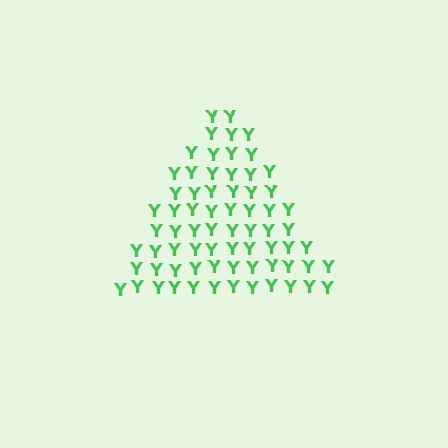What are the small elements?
The small elements are letter Y's.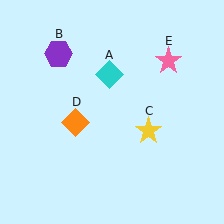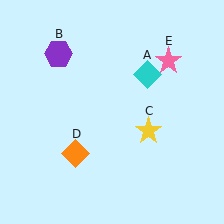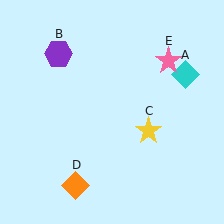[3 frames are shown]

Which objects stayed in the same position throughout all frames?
Purple hexagon (object B) and yellow star (object C) and pink star (object E) remained stationary.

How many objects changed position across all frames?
2 objects changed position: cyan diamond (object A), orange diamond (object D).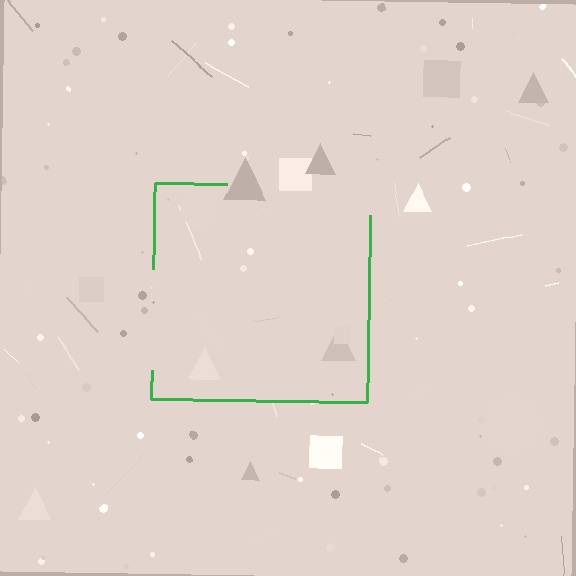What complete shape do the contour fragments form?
The contour fragments form a square.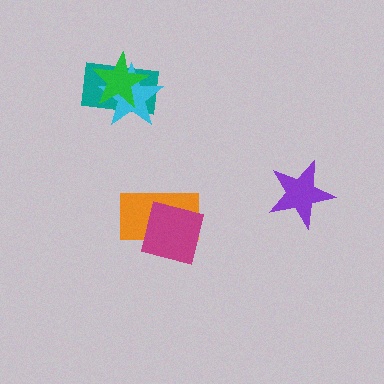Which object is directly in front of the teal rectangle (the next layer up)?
The cyan star is directly in front of the teal rectangle.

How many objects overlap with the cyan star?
2 objects overlap with the cyan star.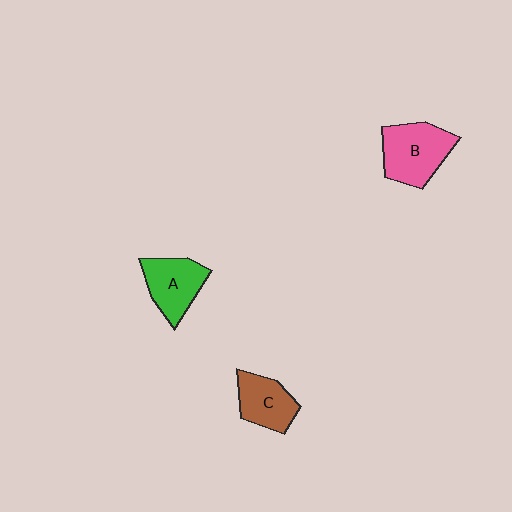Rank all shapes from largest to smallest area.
From largest to smallest: B (pink), A (green), C (brown).